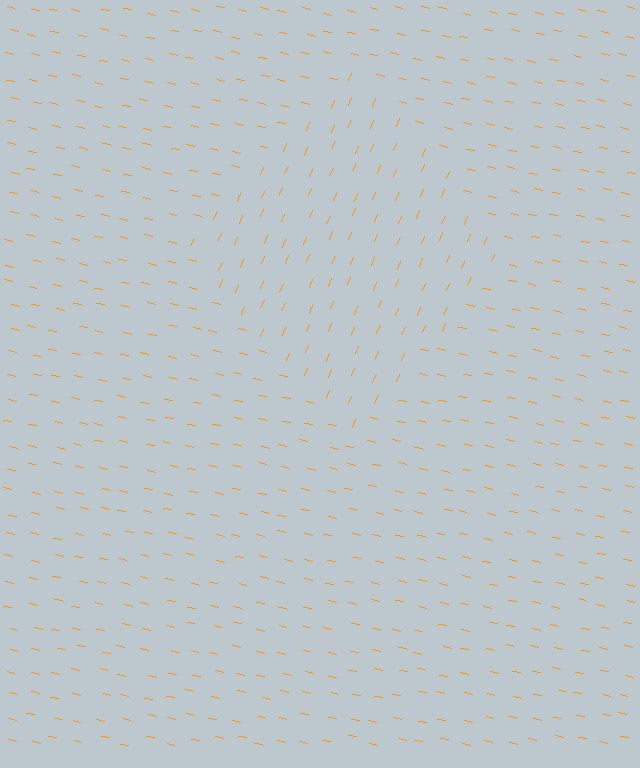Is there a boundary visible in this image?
Yes, there is a texture boundary formed by a change in line orientation.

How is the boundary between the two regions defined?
The boundary is defined purely by a change in line orientation (approximately 77 degrees difference). All lines are the same color and thickness.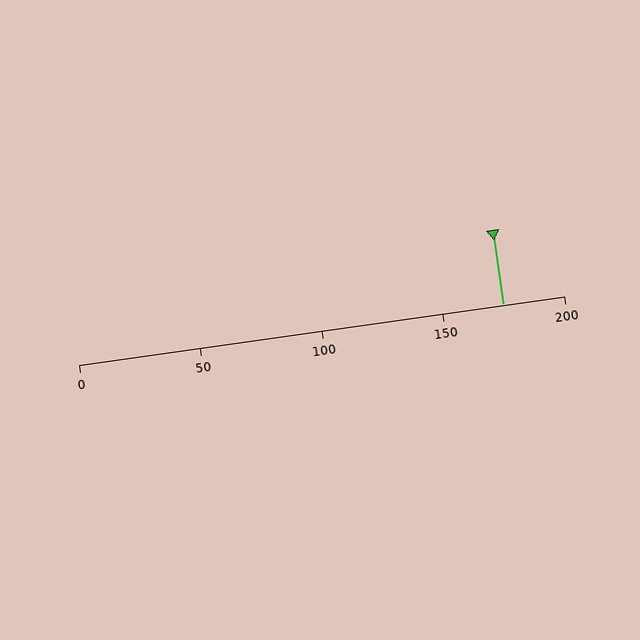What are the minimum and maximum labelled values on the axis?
The axis runs from 0 to 200.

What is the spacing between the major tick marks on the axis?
The major ticks are spaced 50 apart.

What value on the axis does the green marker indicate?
The marker indicates approximately 175.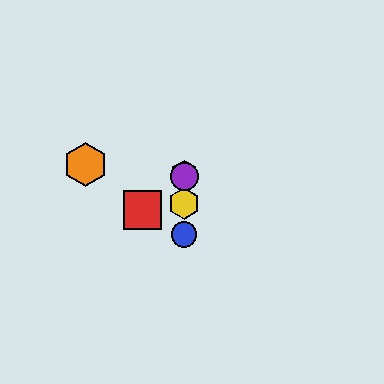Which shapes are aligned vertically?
The blue circle, the green hexagon, the yellow hexagon, the purple circle are aligned vertically.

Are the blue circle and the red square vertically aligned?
No, the blue circle is at x≈184 and the red square is at x≈143.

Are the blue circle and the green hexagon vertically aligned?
Yes, both are at x≈184.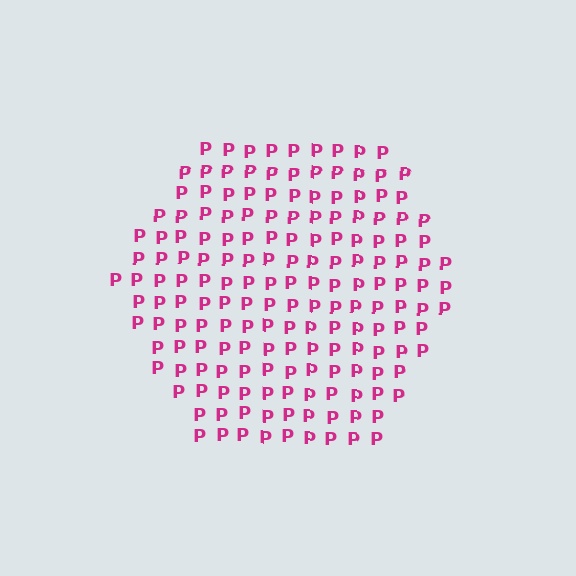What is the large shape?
The large shape is a hexagon.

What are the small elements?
The small elements are letter P's.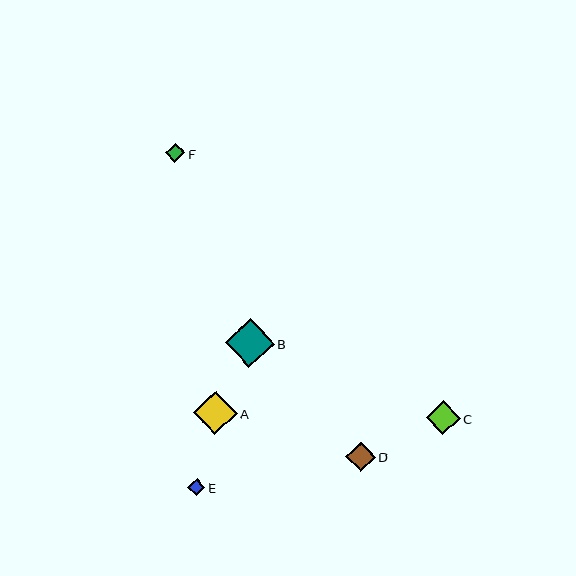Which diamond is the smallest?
Diamond E is the smallest with a size of approximately 17 pixels.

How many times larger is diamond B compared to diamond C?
Diamond B is approximately 1.5 times the size of diamond C.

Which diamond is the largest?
Diamond B is the largest with a size of approximately 49 pixels.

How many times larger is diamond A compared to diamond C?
Diamond A is approximately 1.3 times the size of diamond C.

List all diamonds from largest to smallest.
From largest to smallest: B, A, C, D, F, E.